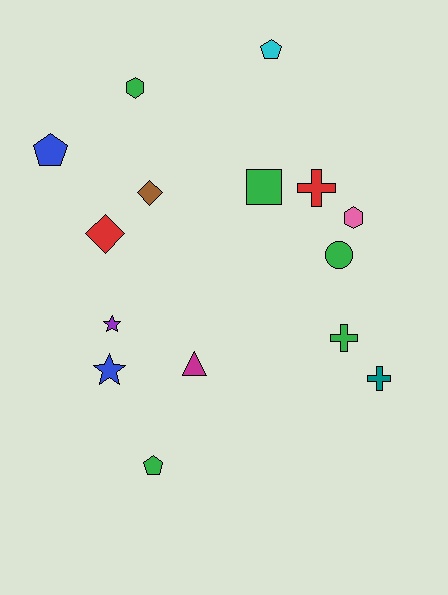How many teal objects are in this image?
There is 1 teal object.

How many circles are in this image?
There is 1 circle.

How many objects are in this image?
There are 15 objects.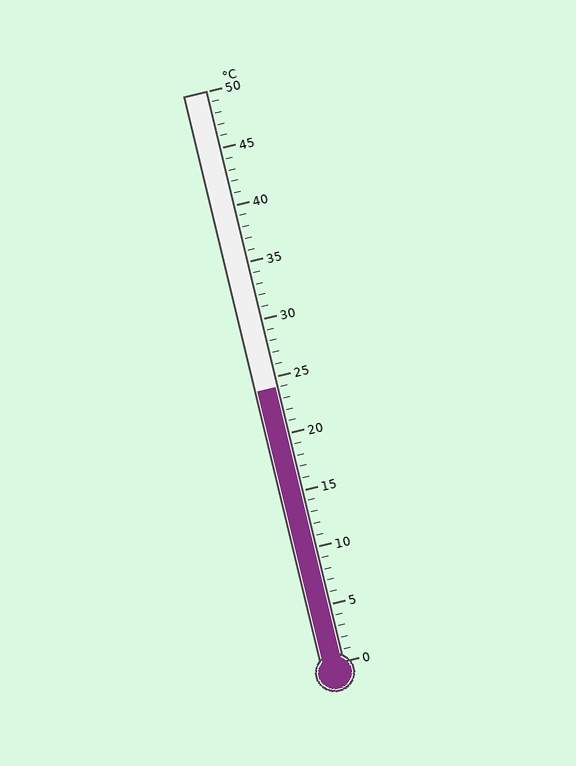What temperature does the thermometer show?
The thermometer shows approximately 24°C.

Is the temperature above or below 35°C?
The temperature is below 35°C.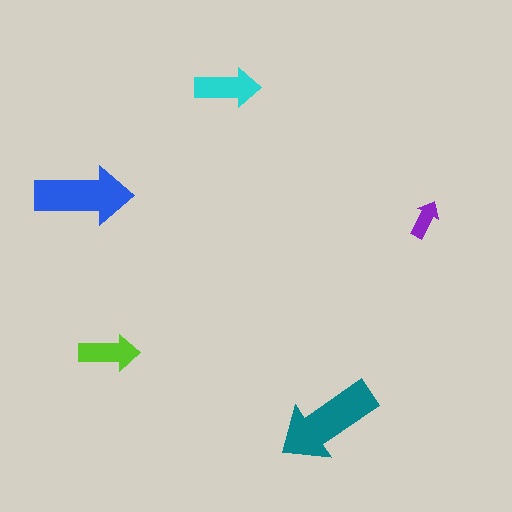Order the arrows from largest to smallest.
the teal one, the blue one, the cyan one, the lime one, the purple one.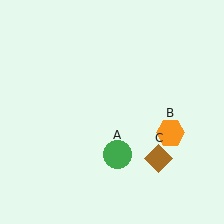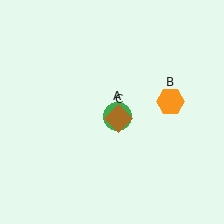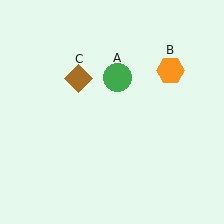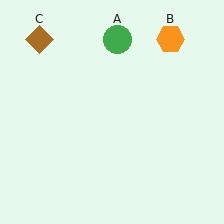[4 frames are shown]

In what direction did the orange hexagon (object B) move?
The orange hexagon (object B) moved up.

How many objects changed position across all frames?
3 objects changed position: green circle (object A), orange hexagon (object B), brown diamond (object C).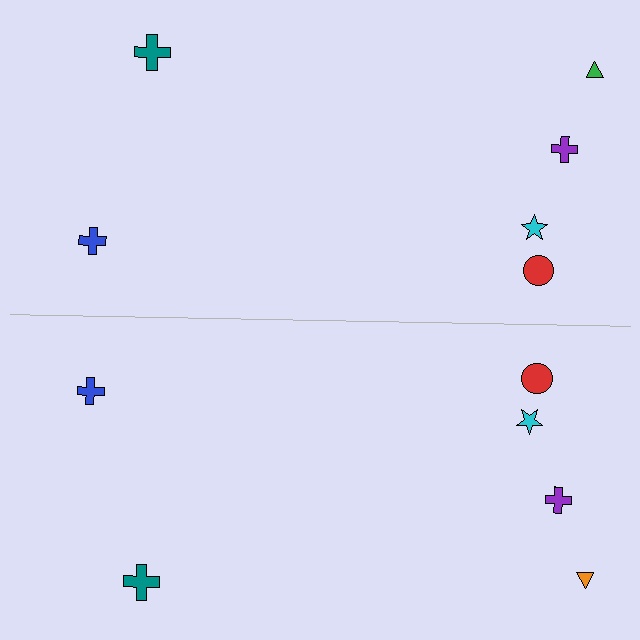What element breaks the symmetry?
The orange triangle on the bottom side breaks the symmetry — its mirror counterpart is green.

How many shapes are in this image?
There are 12 shapes in this image.